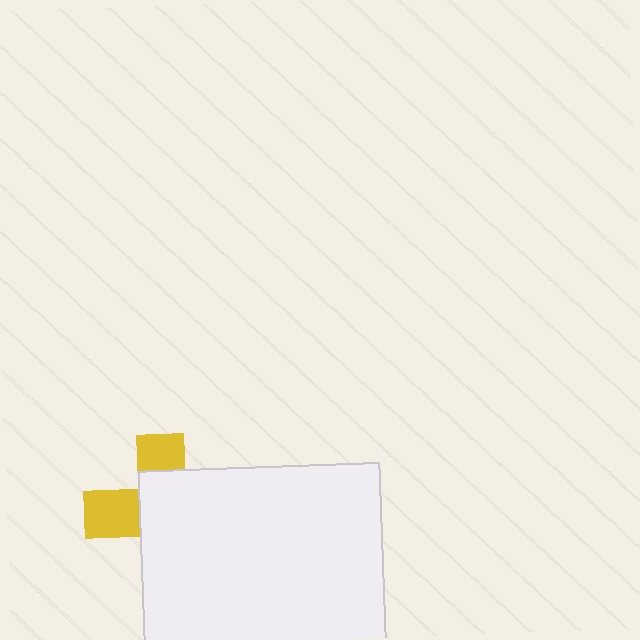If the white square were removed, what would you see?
You would see the complete yellow cross.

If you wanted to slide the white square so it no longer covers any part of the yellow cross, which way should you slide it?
Slide it right — that is the most direct way to separate the two shapes.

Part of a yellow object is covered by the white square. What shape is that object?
It is a cross.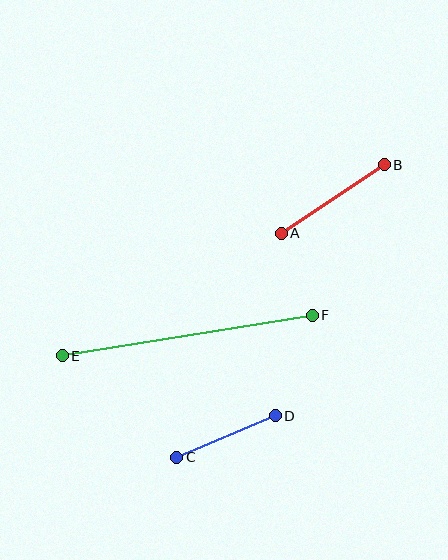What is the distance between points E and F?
The distance is approximately 253 pixels.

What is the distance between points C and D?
The distance is approximately 107 pixels.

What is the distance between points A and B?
The distance is approximately 124 pixels.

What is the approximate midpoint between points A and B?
The midpoint is at approximately (333, 199) pixels.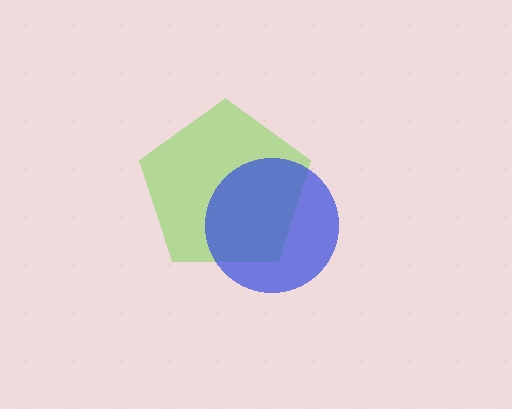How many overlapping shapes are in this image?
There are 2 overlapping shapes in the image.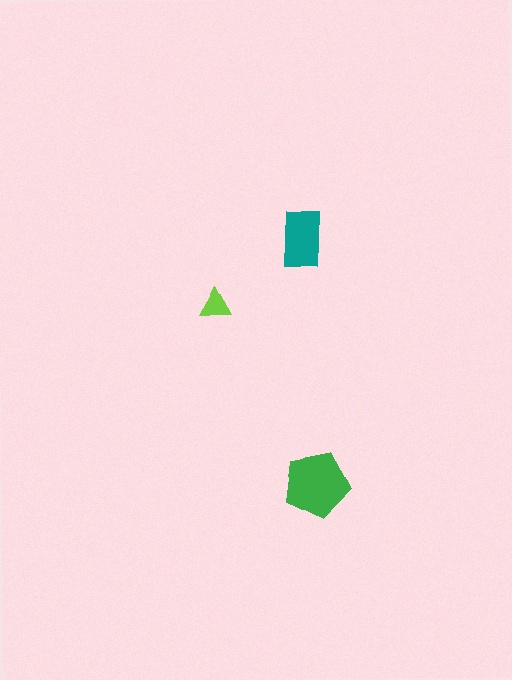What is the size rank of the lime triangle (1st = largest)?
3rd.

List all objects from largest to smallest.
The green pentagon, the teal rectangle, the lime triangle.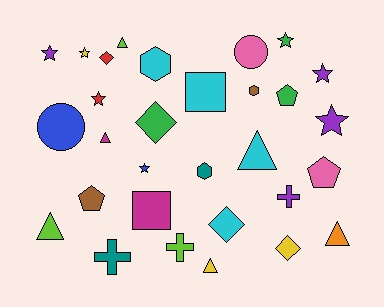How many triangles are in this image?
There are 6 triangles.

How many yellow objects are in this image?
There are 3 yellow objects.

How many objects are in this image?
There are 30 objects.